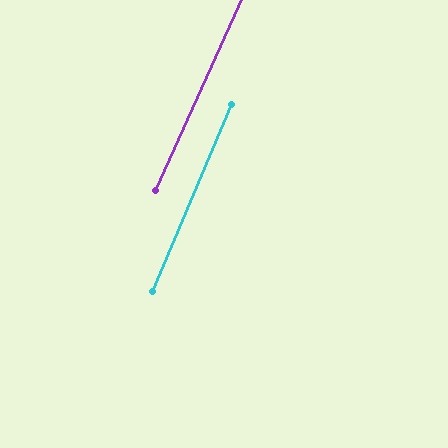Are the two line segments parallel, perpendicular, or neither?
Parallel — their directions differ by only 1.3°.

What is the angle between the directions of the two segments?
Approximately 1 degree.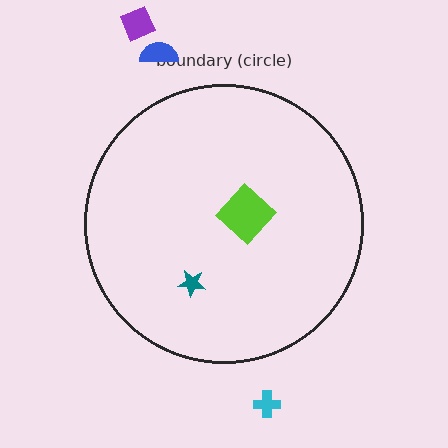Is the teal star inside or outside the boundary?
Inside.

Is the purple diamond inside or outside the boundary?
Outside.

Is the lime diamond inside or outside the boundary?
Inside.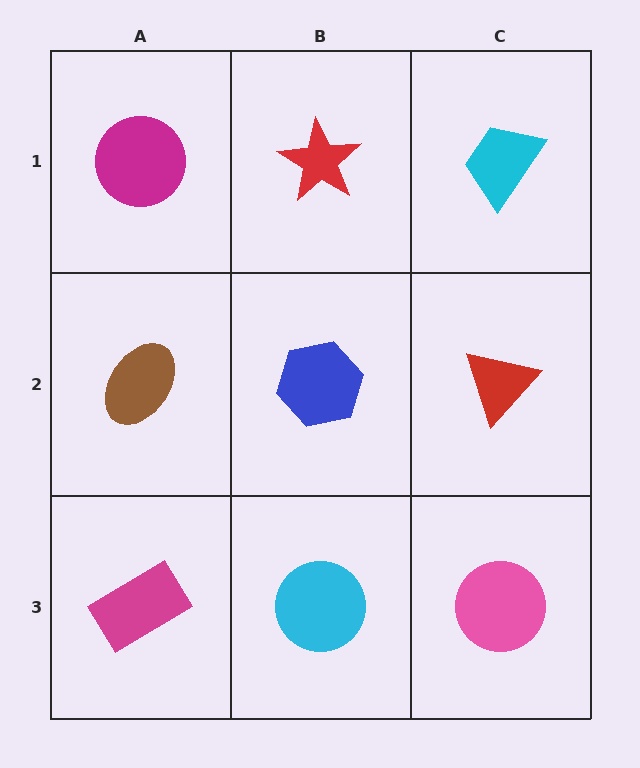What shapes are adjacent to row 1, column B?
A blue hexagon (row 2, column B), a magenta circle (row 1, column A), a cyan trapezoid (row 1, column C).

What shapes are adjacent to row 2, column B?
A red star (row 1, column B), a cyan circle (row 3, column B), a brown ellipse (row 2, column A), a red triangle (row 2, column C).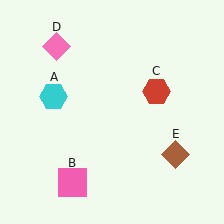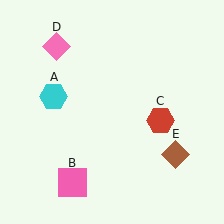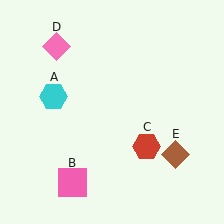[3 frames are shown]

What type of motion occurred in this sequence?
The red hexagon (object C) rotated clockwise around the center of the scene.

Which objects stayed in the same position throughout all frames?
Cyan hexagon (object A) and pink square (object B) and pink diamond (object D) and brown diamond (object E) remained stationary.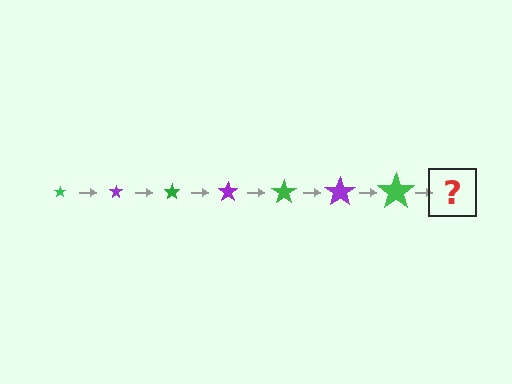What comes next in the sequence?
The next element should be a purple star, larger than the previous one.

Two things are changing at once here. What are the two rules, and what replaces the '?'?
The two rules are that the star grows larger each step and the color cycles through green and purple. The '?' should be a purple star, larger than the previous one.